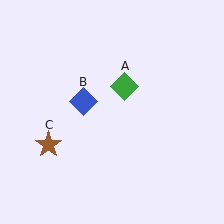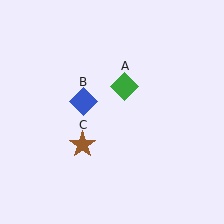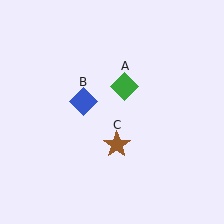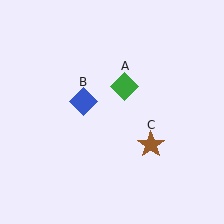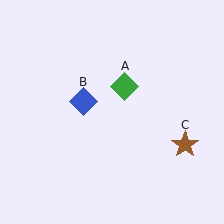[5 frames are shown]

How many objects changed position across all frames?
1 object changed position: brown star (object C).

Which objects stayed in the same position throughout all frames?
Green diamond (object A) and blue diamond (object B) remained stationary.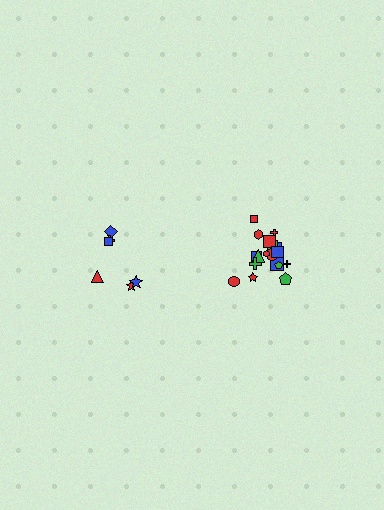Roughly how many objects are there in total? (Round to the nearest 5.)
Roughly 25 objects in total.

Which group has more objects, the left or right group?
The right group.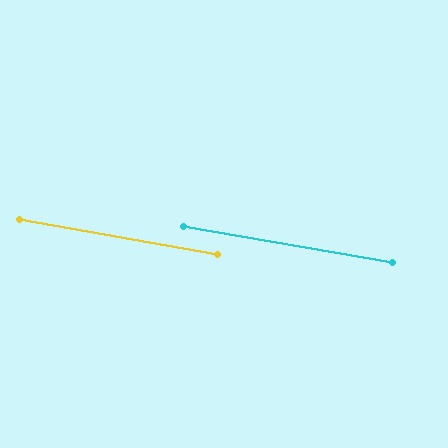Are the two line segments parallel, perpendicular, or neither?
Parallel — their directions differ by only 0.3°.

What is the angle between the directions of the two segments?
Approximately 0 degrees.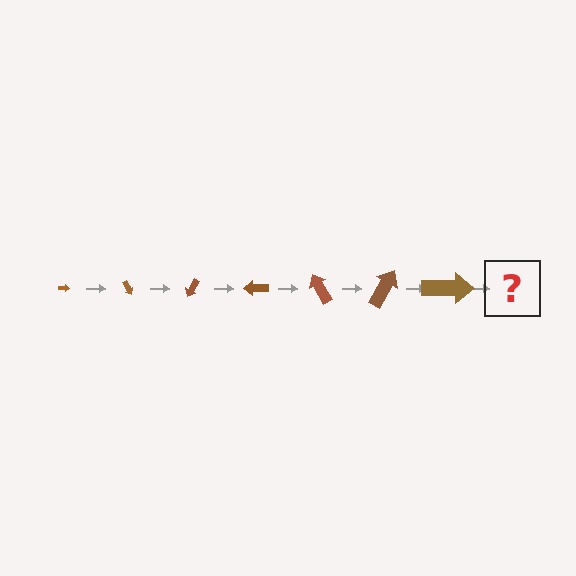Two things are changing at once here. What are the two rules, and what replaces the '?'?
The two rules are that the arrow grows larger each step and it rotates 60 degrees each step. The '?' should be an arrow, larger than the previous one and rotated 420 degrees from the start.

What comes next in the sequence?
The next element should be an arrow, larger than the previous one and rotated 420 degrees from the start.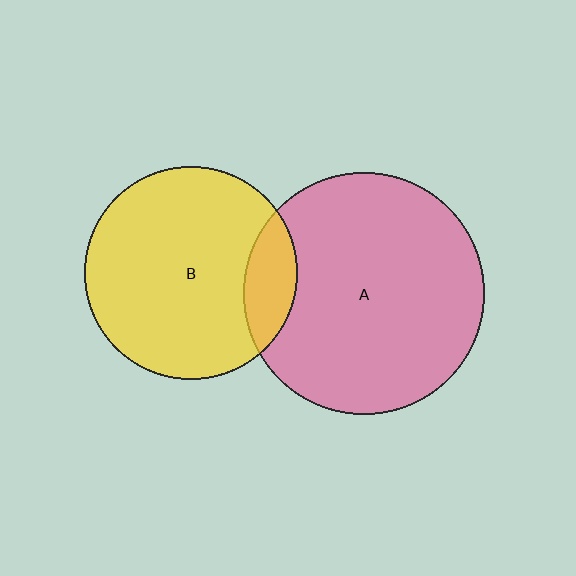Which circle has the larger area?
Circle A (pink).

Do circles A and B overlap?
Yes.